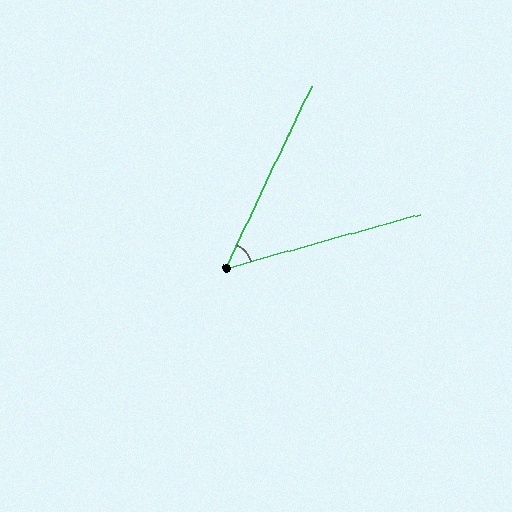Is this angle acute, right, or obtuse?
It is acute.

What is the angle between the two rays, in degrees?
Approximately 49 degrees.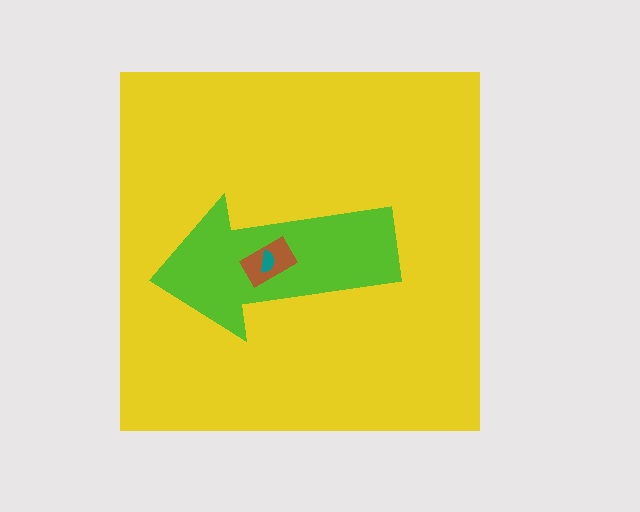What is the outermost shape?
The yellow square.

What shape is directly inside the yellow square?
The lime arrow.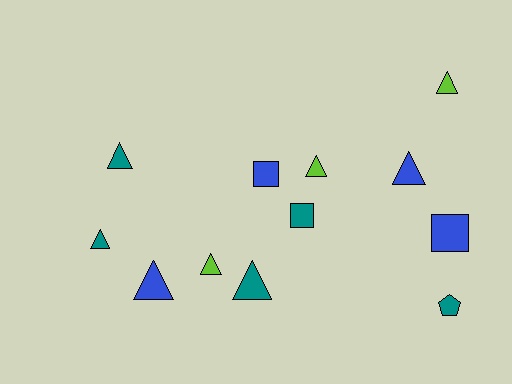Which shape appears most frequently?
Triangle, with 8 objects.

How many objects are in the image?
There are 12 objects.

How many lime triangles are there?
There are 3 lime triangles.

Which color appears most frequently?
Teal, with 5 objects.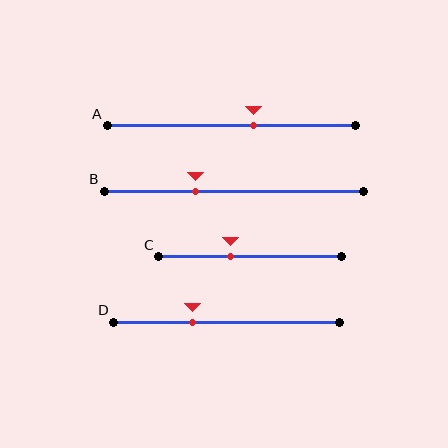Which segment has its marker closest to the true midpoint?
Segment A has its marker closest to the true midpoint.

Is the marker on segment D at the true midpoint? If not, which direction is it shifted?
No, the marker on segment D is shifted to the left by about 15% of the segment length.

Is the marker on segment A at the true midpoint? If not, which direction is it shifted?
No, the marker on segment A is shifted to the right by about 9% of the segment length.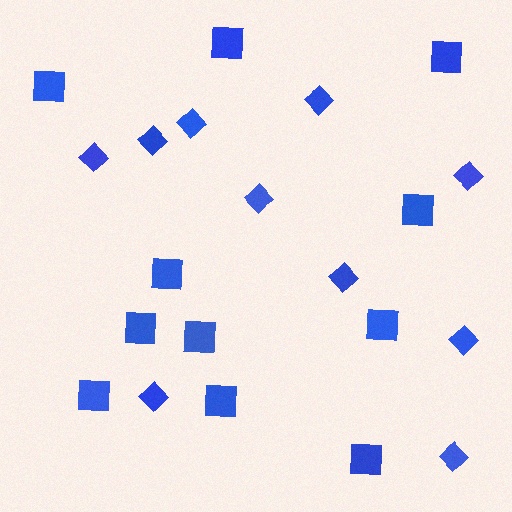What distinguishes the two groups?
There are 2 groups: one group of diamonds (10) and one group of squares (11).